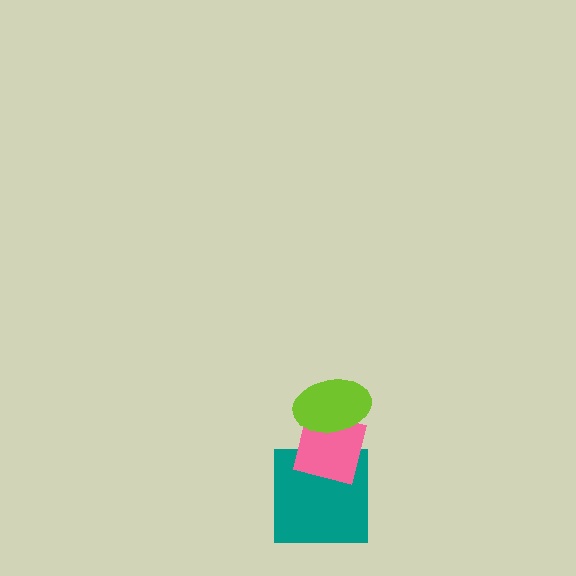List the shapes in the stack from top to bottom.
From top to bottom: the lime ellipse, the pink square, the teal square.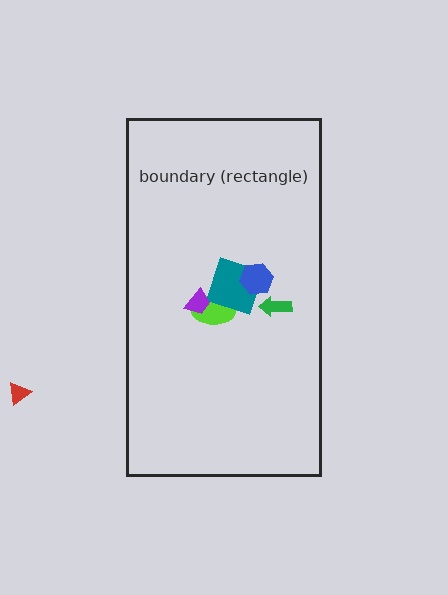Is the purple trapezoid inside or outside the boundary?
Inside.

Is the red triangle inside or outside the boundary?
Outside.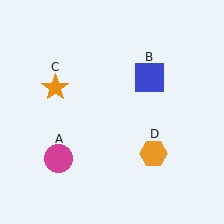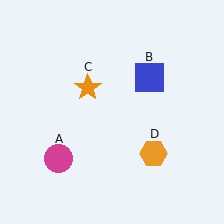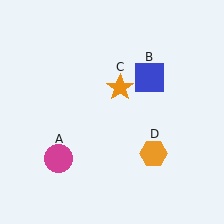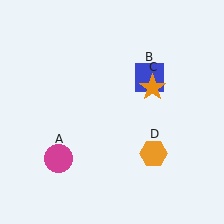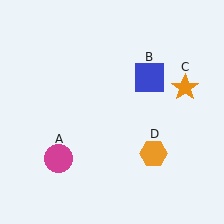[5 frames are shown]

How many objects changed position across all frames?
1 object changed position: orange star (object C).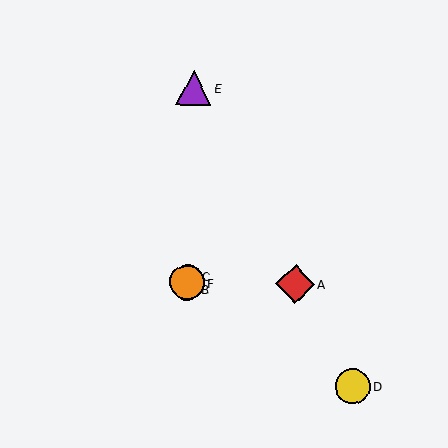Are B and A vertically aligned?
No, B is at x≈187 and A is at x≈295.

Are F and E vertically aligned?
Yes, both are at x≈187.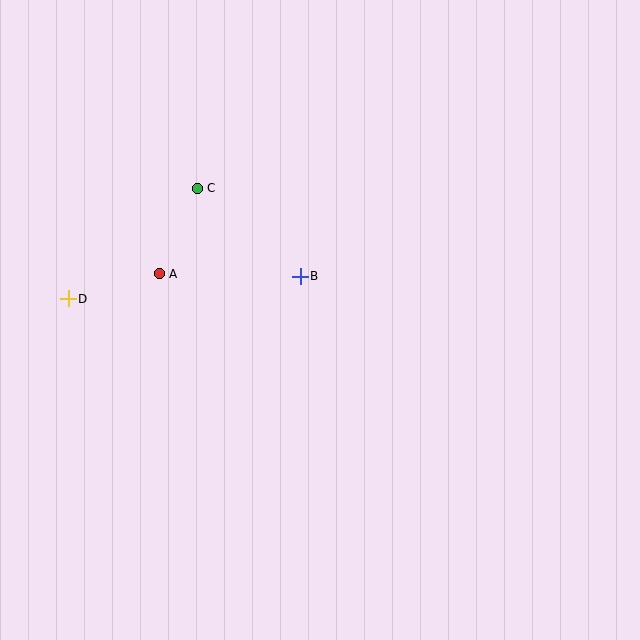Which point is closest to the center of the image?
Point B at (300, 276) is closest to the center.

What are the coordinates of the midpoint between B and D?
The midpoint between B and D is at (184, 287).